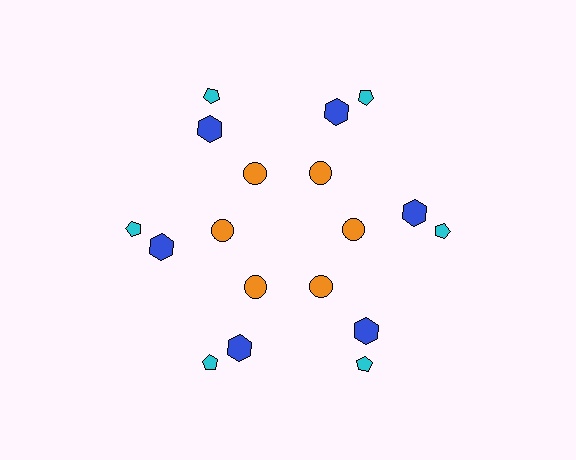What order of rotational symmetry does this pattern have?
This pattern has 6-fold rotational symmetry.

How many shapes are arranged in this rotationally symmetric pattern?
There are 18 shapes, arranged in 6 groups of 3.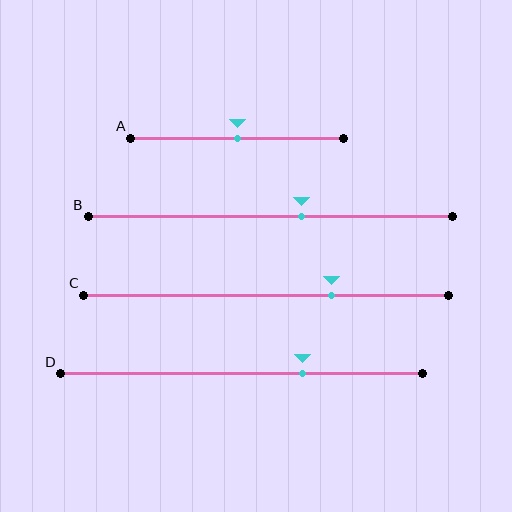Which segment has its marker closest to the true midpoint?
Segment A has its marker closest to the true midpoint.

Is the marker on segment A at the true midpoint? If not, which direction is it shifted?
Yes, the marker on segment A is at the true midpoint.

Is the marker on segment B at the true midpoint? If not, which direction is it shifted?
No, the marker on segment B is shifted to the right by about 9% of the segment length.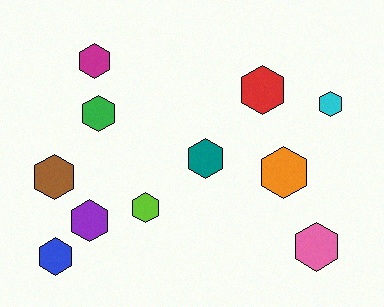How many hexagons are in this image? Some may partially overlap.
There are 11 hexagons.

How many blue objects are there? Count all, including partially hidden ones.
There is 1 blue object.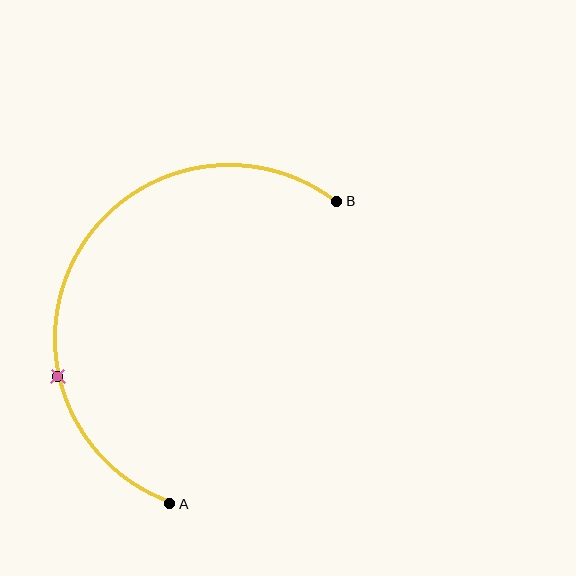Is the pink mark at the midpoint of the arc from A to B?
No. The pink mark lies on the arc but is closer to endpoint A. The arc midpoint would be at the point on the curve equidistant along the arc from both A and B.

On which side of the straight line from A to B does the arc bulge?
The arc bulges to the left of the straight line connecting A and B.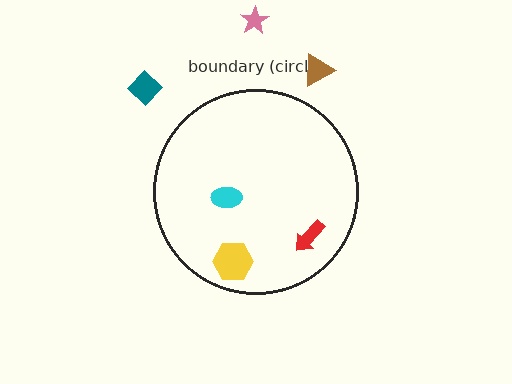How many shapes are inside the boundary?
3 inside, 3 outside.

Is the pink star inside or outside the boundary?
Outside.